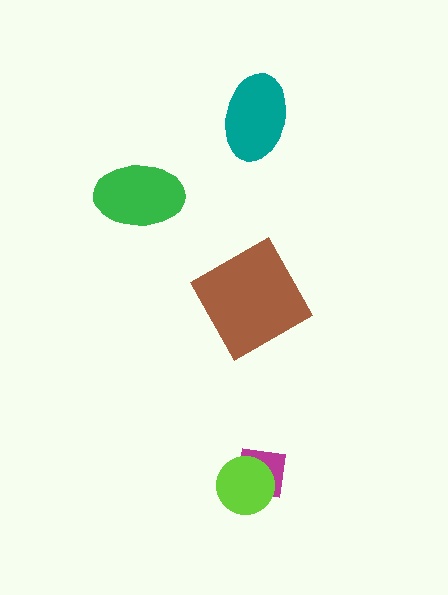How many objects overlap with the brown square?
0 objects overlap with the brown square.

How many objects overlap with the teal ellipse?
0 objects overlap with the teal ellipse.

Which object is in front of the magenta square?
The lime circle is in front of the magenta square.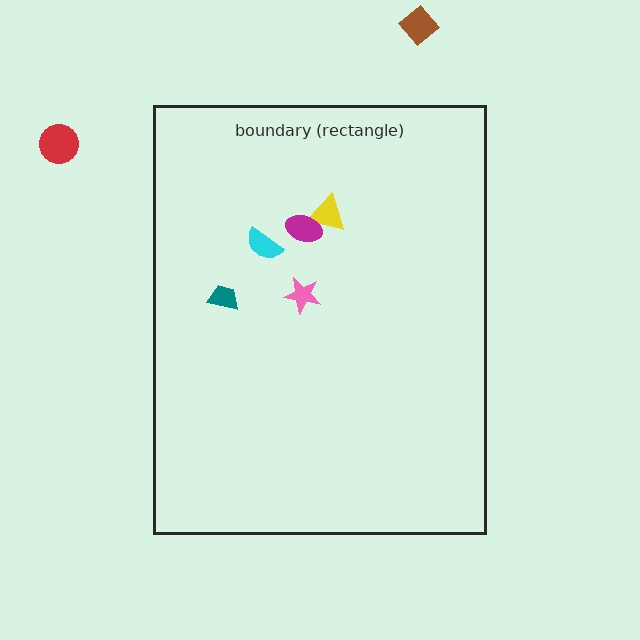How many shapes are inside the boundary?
5 inside, 2 outside.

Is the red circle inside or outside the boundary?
Outside.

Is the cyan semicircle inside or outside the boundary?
Inside.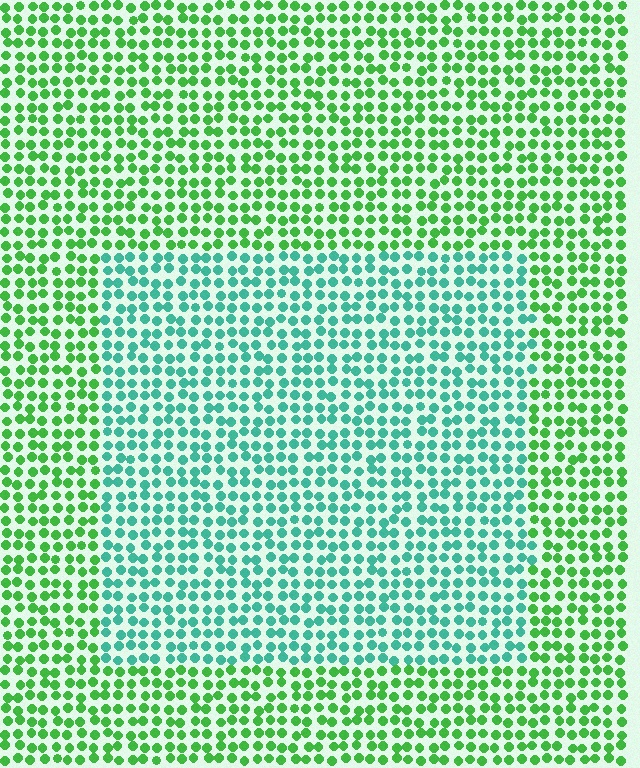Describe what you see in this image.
The image is filled with small green elements in a uniform arrangement. A rectangle-shaped region is visible where the elements are tinted to a slightly different hue, forming a subtle color boundary.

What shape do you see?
I see a rectangle.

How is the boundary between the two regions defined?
The boundary is defined purely by a slight shift in hue (about 45 degrees). Spacing, size, and orientation are identical on both sides.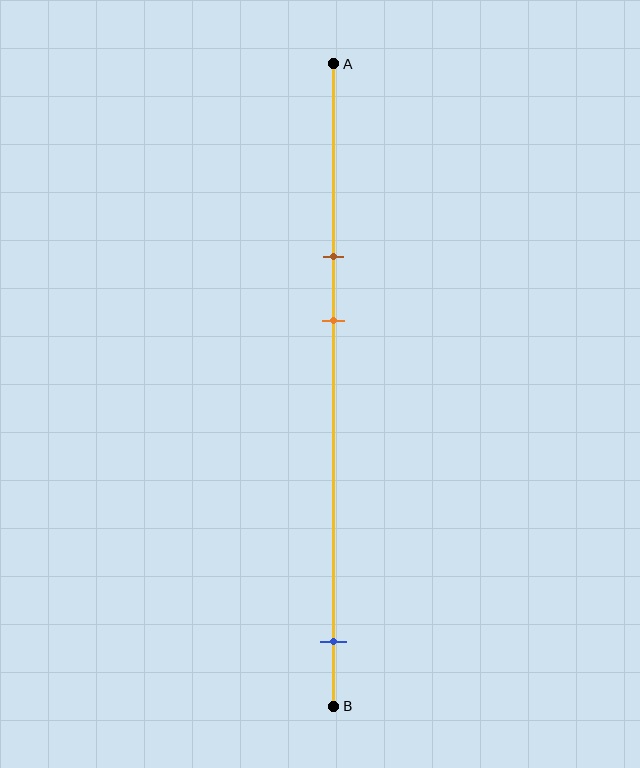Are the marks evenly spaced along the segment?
No, the marks are not evenly spaced.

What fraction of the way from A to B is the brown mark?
The brown mark is approximately 30% (0.3) of the way from A to B.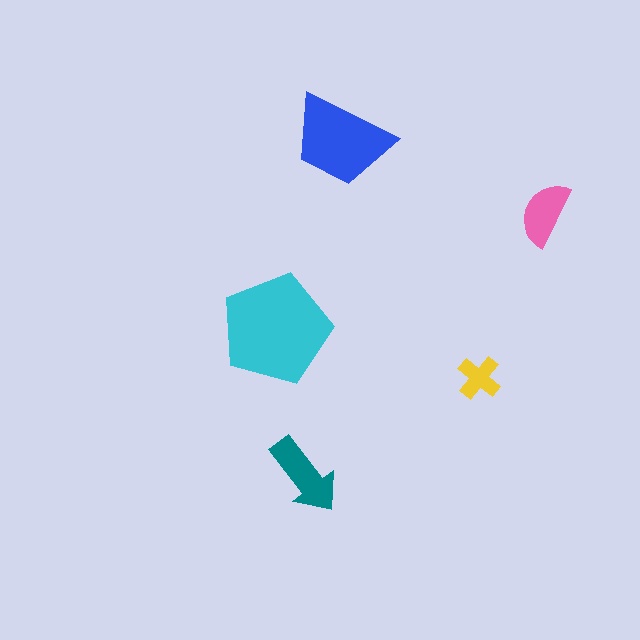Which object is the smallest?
The yellow cross.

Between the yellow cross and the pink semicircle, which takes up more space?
The pink semicircle.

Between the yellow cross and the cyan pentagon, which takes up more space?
The cyan pentagon.